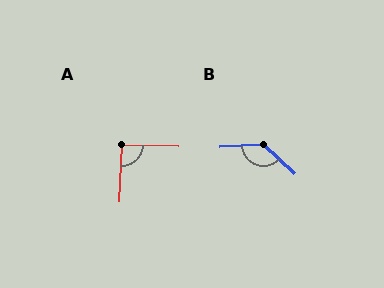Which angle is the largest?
B, at approximately 133 degrees.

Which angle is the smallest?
A, at approximately 91 degrees.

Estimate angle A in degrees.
Approximately 91 degrees.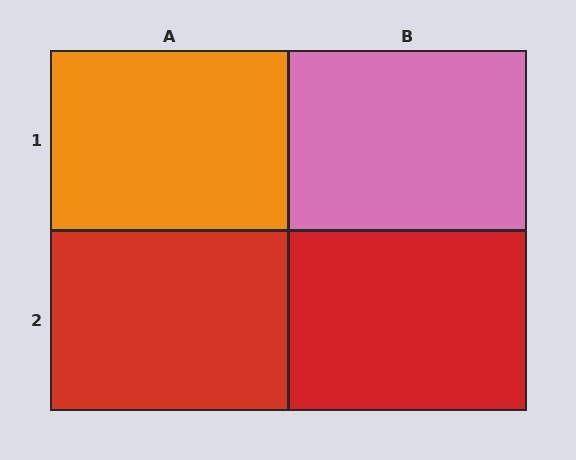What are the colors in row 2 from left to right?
Red, red.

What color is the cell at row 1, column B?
Pink.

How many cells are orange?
1 cell is orange.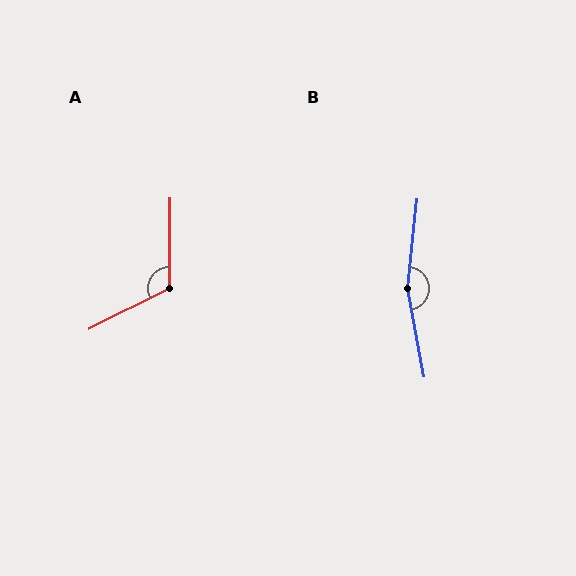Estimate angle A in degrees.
Approximately 117 degrees.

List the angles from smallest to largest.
A (117°), B (163°).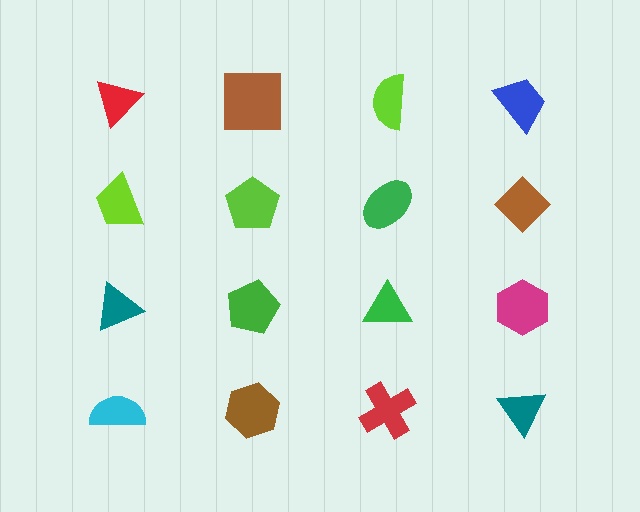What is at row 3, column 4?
A magenta hexagon.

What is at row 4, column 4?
A teal triangle.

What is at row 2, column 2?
A lime pentagon.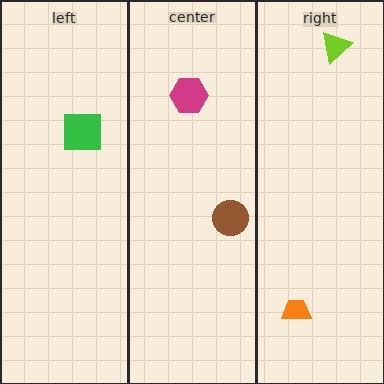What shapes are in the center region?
The brown circle, the magenta hexagon.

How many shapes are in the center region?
2.